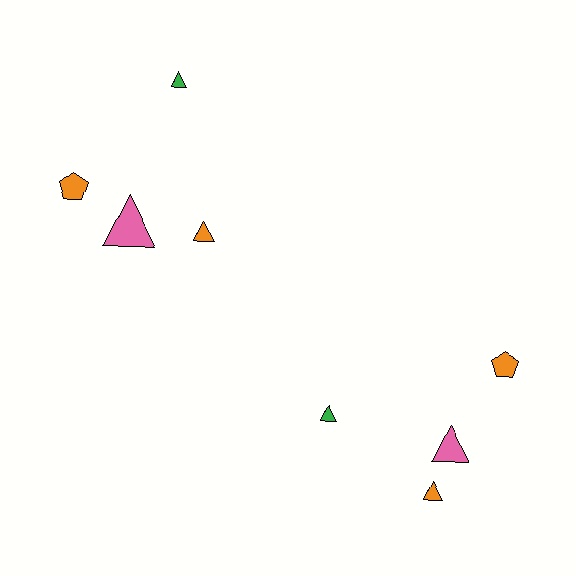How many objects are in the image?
There are 8 objects.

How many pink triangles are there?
There are 2 pink triangles.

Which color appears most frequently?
Orange, with 4 objects.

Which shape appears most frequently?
Triangle, with 6 objects.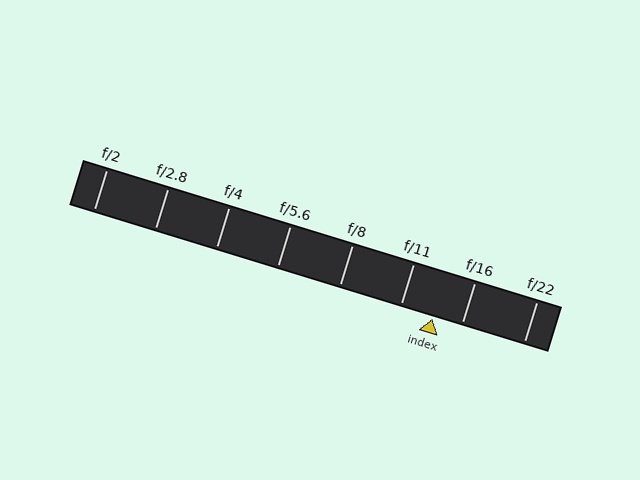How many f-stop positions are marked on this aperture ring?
There are 8 f-stop positions marked.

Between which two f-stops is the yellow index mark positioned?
The index mark is between f/11 and f/16.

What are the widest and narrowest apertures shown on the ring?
The widest aperture shown is f/2 and the narrowest is f/22.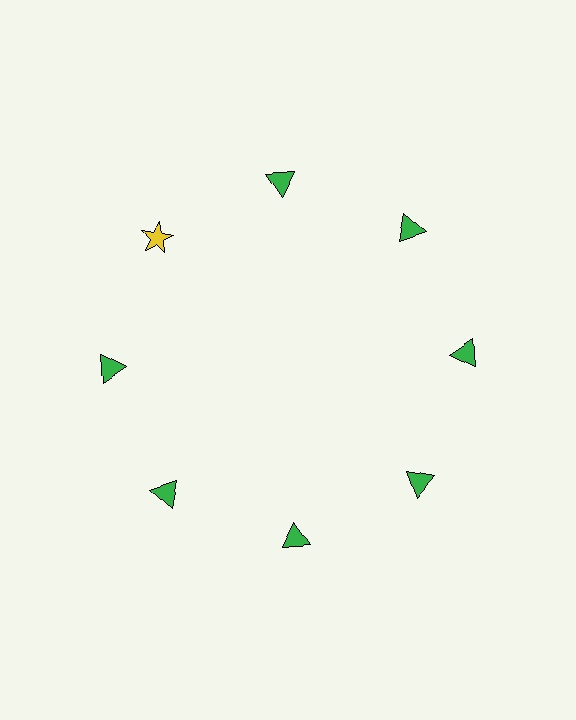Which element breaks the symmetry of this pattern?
The yellow star at roughly the 10 o'clock position breaks the symmetry. All other shapes are green triangles.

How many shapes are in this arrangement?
There are 8 shapes arranged in a ring pattern.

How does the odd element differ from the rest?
It differs in both color (yellow instead of green) and shape (star instead of triangle).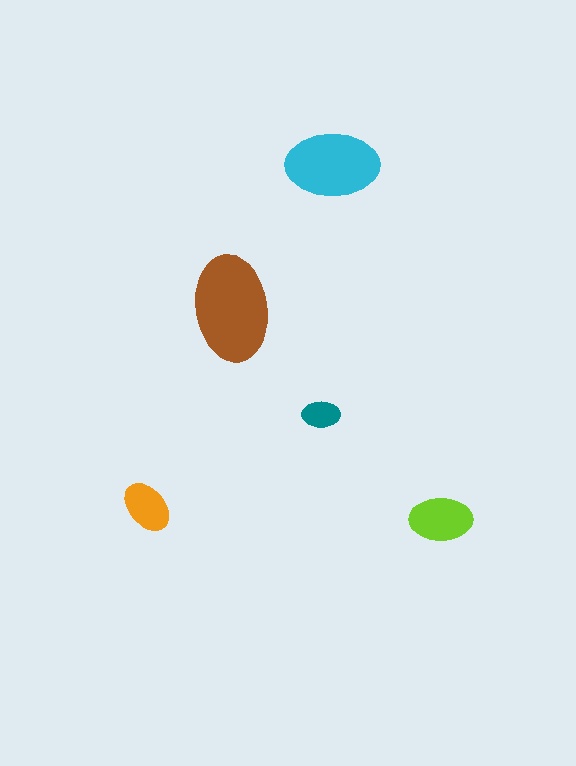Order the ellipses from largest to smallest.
the brown one, the cyan one, the lime one, the orange one, the teal one.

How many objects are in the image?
There are 5 objects in the image.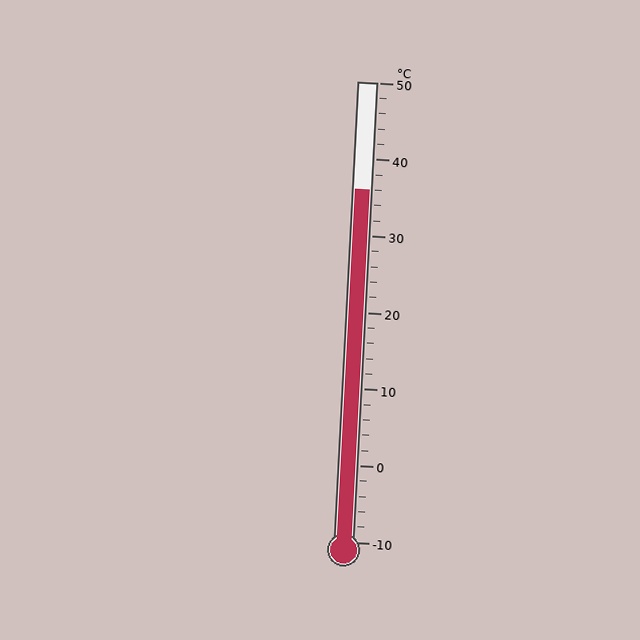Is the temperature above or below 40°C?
The temperature is below 40°C.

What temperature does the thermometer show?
The thermometer shows approximately 36°C.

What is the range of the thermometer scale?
The thermometer scale ranges from -10°C to 50°C.